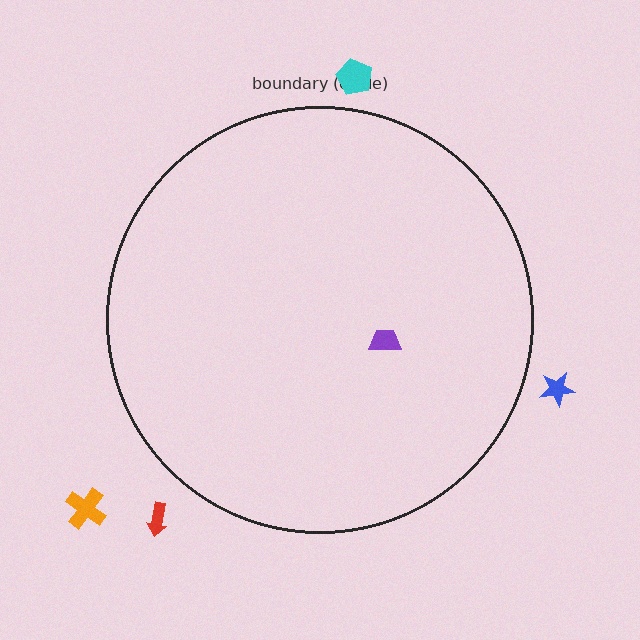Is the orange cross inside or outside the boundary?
Outside.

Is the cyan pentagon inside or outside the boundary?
Outside.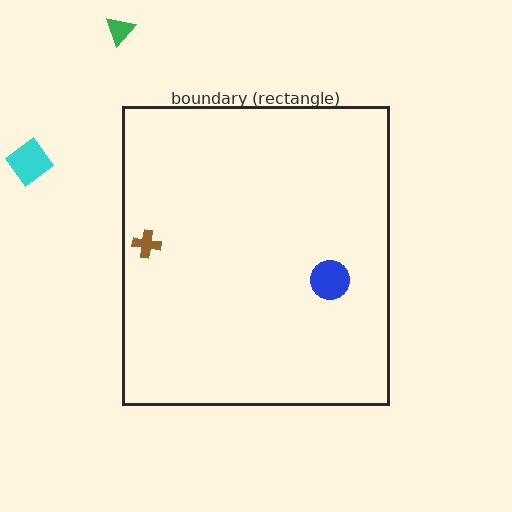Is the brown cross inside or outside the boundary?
Inside.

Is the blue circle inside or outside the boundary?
Inside.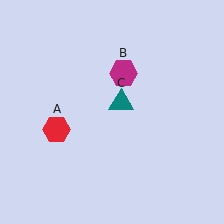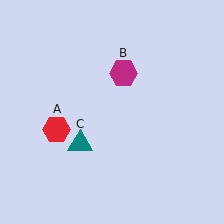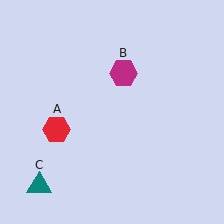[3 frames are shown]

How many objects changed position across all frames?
1 object changed position: teal triangle (object C).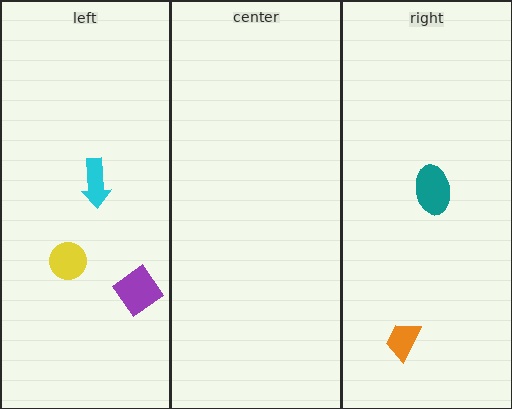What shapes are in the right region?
The orange trapezoid, the teal ellipse.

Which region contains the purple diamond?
The left region.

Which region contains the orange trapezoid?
The right region.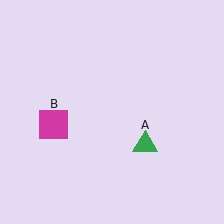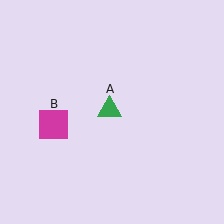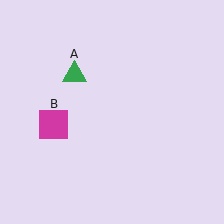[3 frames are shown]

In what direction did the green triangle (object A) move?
The green triangle (object A) moved up and to the left.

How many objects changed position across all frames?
1 object changed position: green triangle (object A).